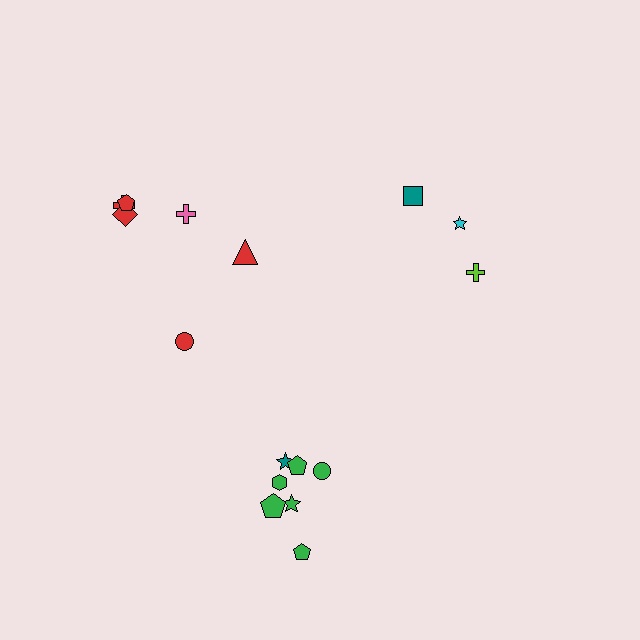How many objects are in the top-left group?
There are 6 objects.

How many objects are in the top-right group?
There are 3 objects.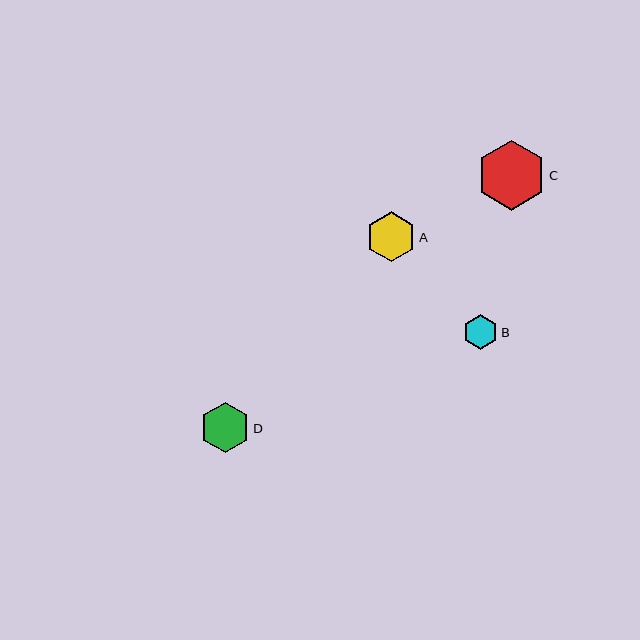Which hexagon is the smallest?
Hexagon B is the smallest with a size of approximately 35 pixels.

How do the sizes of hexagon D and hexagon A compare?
Hexagon D and hexagon A are approximately the same size.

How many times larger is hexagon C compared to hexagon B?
Hexagon C is approximately 2.0 times the size of hexagon B.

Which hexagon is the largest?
Hexagon C is the largest with a size of approximately 70 pixels.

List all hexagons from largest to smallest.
From largest to smallest: C, D, A, B.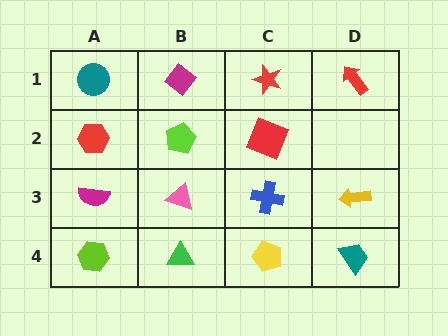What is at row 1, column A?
A teal circle.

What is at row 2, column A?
A red hexagon.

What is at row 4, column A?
A lime hexagon.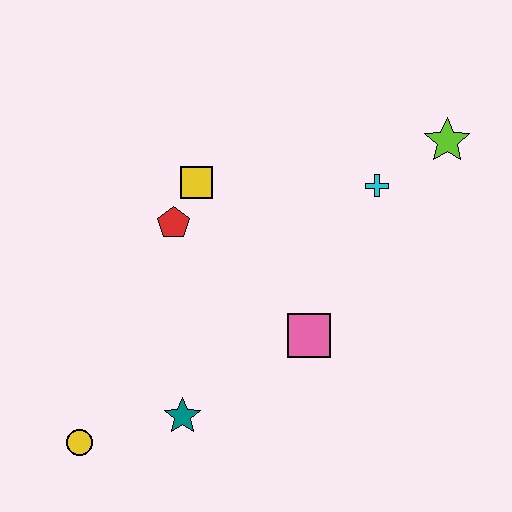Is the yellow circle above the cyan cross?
No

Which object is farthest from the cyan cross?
The yellow circle is farthest from the cyan cross.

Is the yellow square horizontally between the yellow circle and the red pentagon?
No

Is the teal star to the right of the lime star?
No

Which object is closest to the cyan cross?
The lime star is closest to the cyan cross.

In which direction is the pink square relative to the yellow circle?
The pink square is to the right of the yellow circle.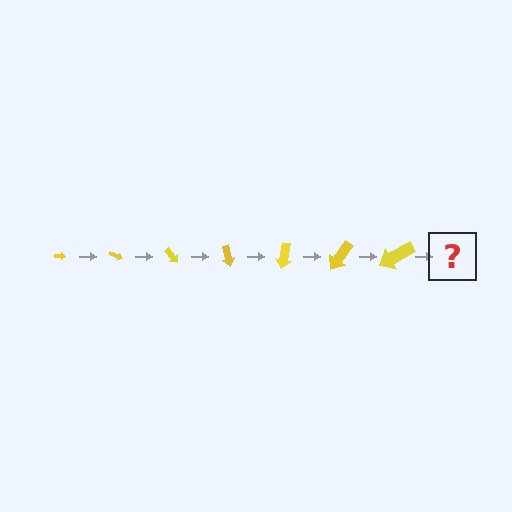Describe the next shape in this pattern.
It should be an arrow, larger than the previous one and rotated 175 degrees from the start.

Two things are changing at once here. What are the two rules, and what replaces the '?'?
The two rules are that the arrow grows larger each step and it rotates 25 degrees each step. The '?' should be an arrow, larger than the previous one and rotated 175 degrees from the start.